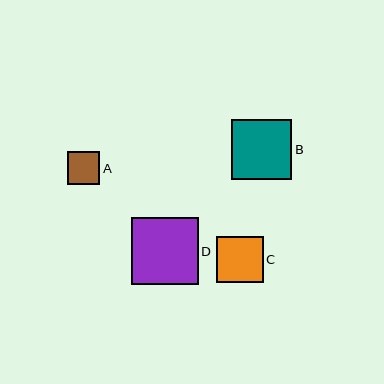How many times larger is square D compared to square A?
Square D is approximately 2.1 times the size of square A.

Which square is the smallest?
Square A is the smallest with a size of approximately 32 pixels.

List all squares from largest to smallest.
From largest to smallest: D, B, C, A.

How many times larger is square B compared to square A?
Square B is approximately 1.9 times the size of square A.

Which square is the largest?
Square D is the largest with a size of approximately 67 pixels.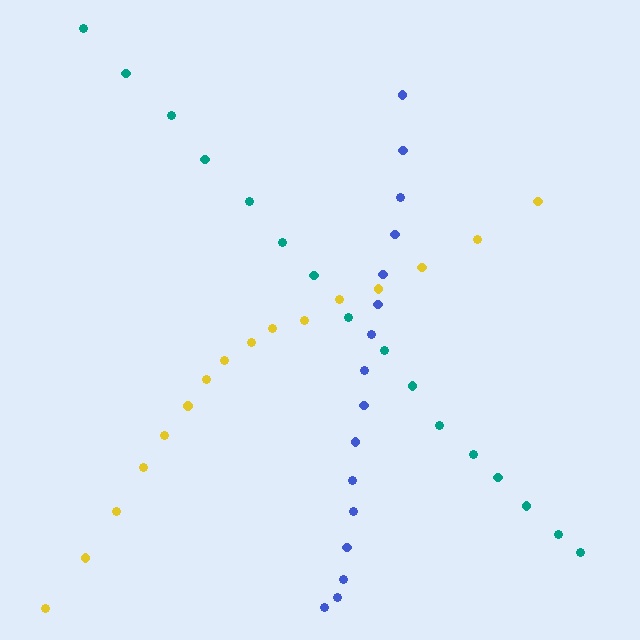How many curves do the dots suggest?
There are 3 distinct paths.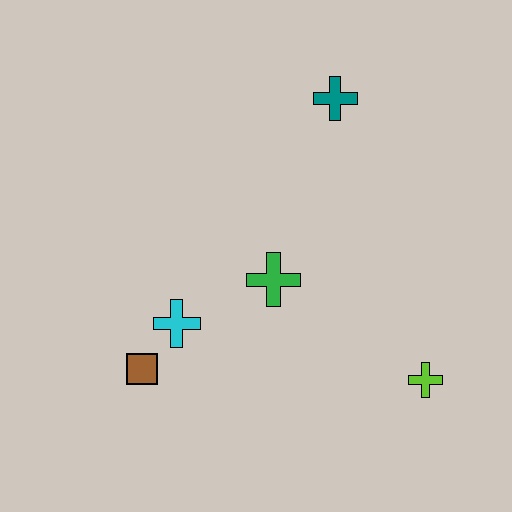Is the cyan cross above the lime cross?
Yes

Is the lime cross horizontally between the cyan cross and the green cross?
No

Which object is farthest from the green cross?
The teal cross is farthest from the green cross.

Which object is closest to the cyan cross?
The brown square is closest to the cyan cross.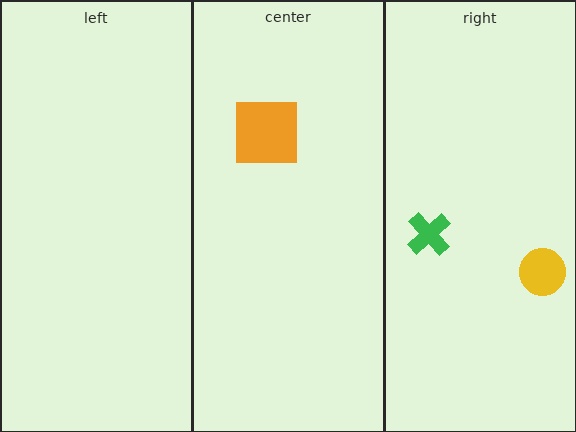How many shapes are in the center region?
1.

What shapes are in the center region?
The orange square.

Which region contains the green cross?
The right region.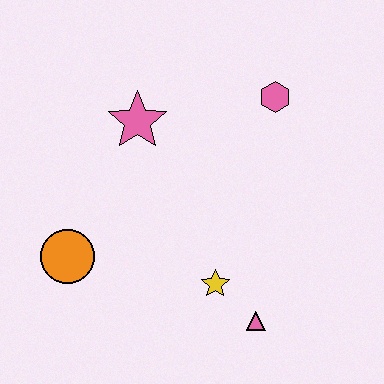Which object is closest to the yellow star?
The pink triangle is closest to the yellow star.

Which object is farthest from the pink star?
The pink triangle is farthest from the pink star.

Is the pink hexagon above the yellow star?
Yes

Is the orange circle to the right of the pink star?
No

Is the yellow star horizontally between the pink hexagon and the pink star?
Yes